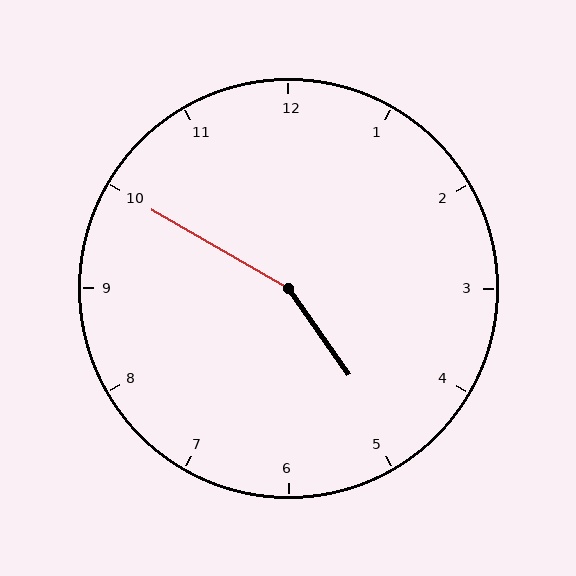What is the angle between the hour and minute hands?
Approximately 155 degrees.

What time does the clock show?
4:50.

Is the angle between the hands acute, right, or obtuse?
It is obtuse.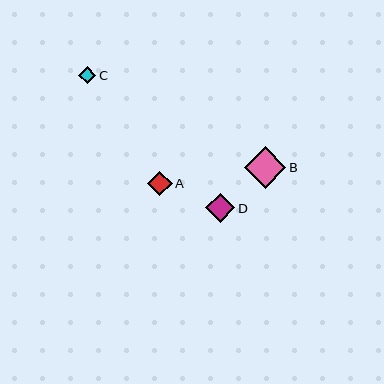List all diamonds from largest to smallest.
From largest to smallest: B, D, A, C.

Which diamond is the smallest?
Diamond C is the smallest with a size of approximately 17 pixels.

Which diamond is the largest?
Diamond B is the largest with a size of approximately 42 pixels.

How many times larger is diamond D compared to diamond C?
Diamond D is approximately 1.7 times the size of diamond C.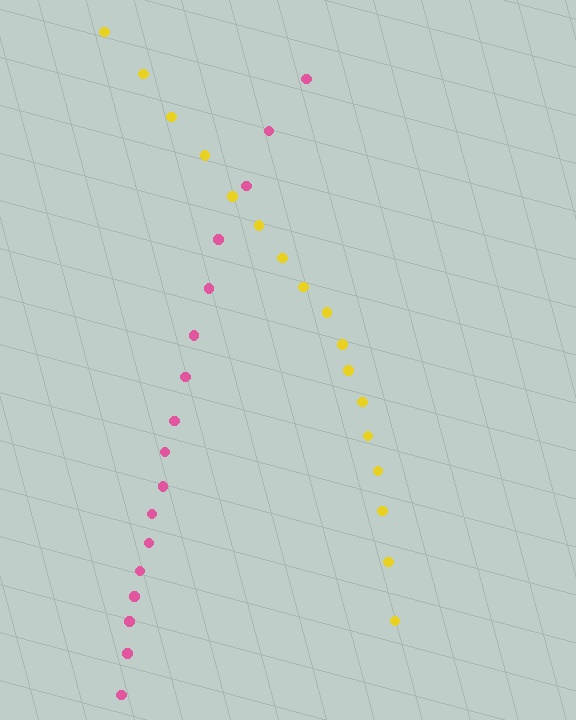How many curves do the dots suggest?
There are 2 distinct paths.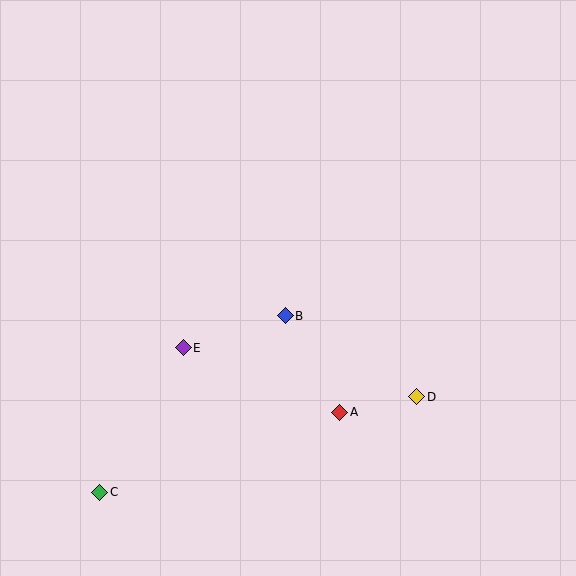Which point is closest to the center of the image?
Point B at (285, 316) is closest to the center.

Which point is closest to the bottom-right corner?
Point D is closest to the bottom-right corner.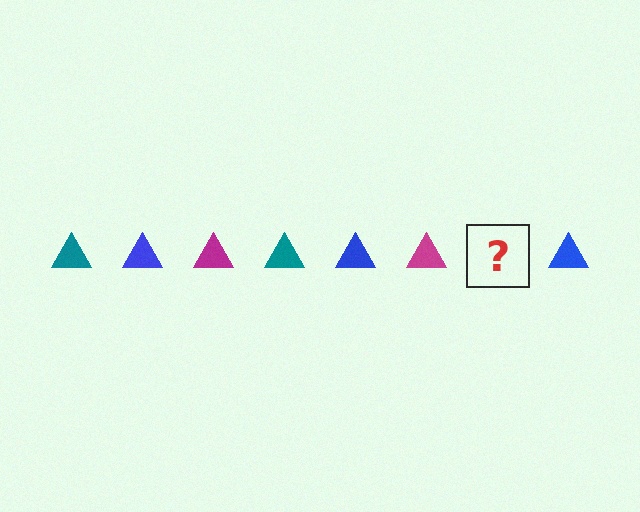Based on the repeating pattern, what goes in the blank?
The blank should be a teal triangle.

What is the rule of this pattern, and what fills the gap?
The rule is that the pattern cycles through teal, blue, magenta triangles. The gap should be filled with a teal triangle.